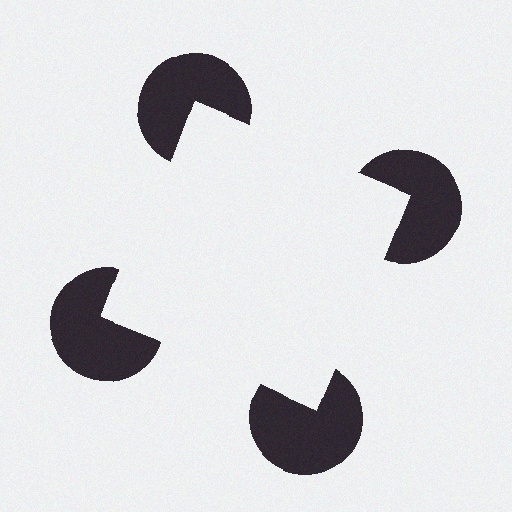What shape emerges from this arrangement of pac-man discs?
An illusory square — its edges are inferred from the aligned wedge cuts in the pac-man discs, not physically drawn.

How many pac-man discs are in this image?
There are 4 — one at each vertex of the illusory square.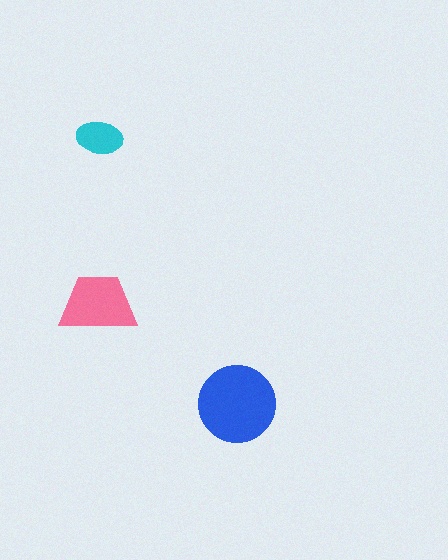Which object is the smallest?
The cyan ellipse.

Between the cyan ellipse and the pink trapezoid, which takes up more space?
The pink trapezoid.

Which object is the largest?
The blue circle.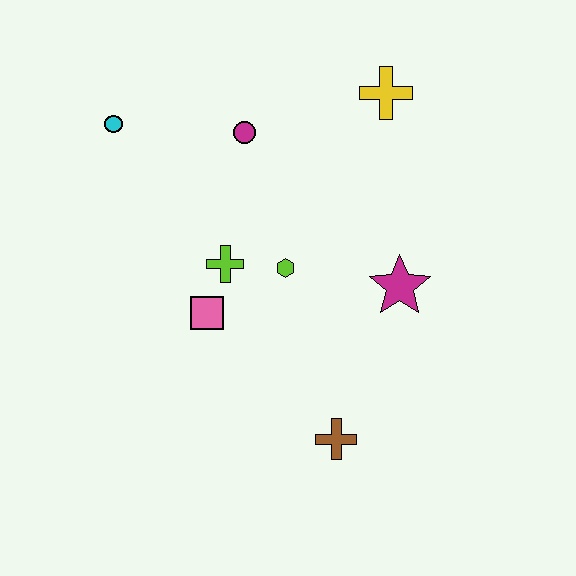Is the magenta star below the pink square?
No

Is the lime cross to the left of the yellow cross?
Yes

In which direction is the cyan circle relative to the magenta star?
The cyan circle is to the left of the magenta star.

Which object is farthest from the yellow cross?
The brown cross is farthest from the yellow cross.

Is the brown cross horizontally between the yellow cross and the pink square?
Yes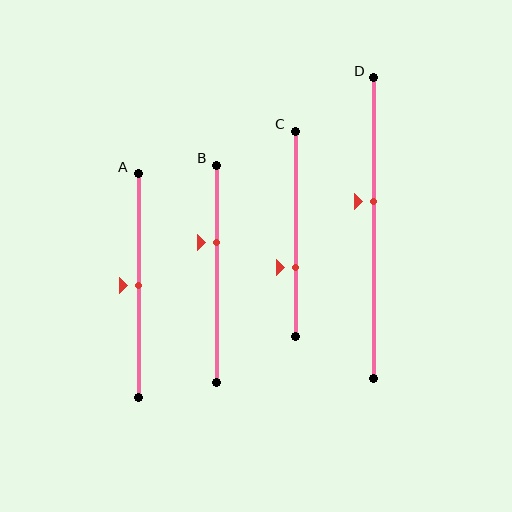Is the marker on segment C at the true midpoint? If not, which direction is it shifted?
No, the marker on segment C is shifted downward by about 17% of the segment length.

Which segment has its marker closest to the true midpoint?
Segment A has its marker closest to the true midpoint.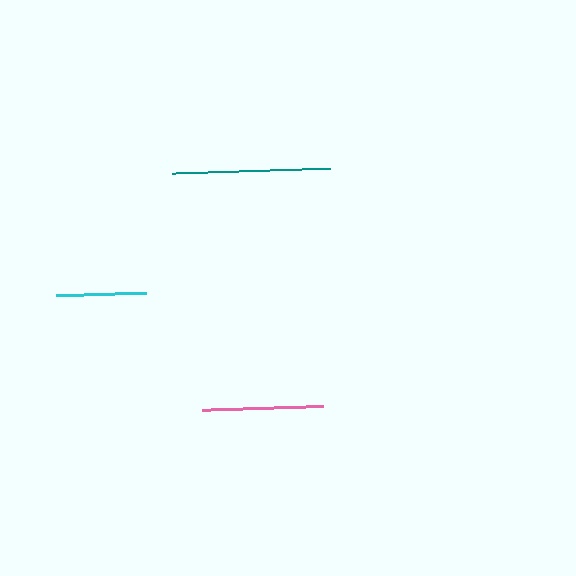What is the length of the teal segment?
The teal segment is approximately 159 pixels long.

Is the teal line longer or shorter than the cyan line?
The teal line is longer than the cyan line.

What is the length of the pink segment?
The pink segment is approximately 121 pixels long.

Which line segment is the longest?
The teal line is the longest at approximately 159 pixels.